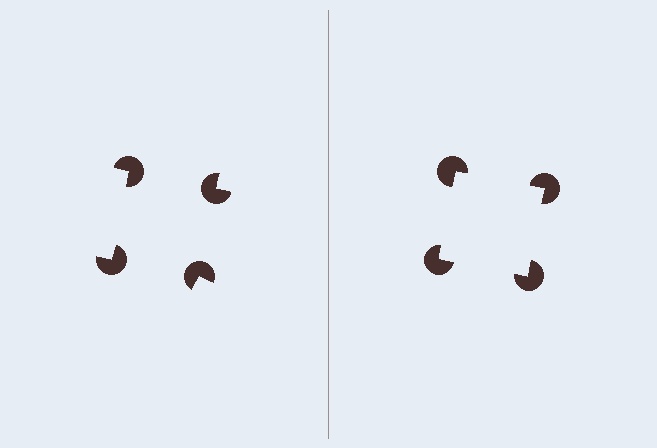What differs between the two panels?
The pac-man discs are positioned identically on both sides; only the wedge orientations differ. On the right they align to a square; on the left they are misaligned.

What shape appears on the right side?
An illusory square.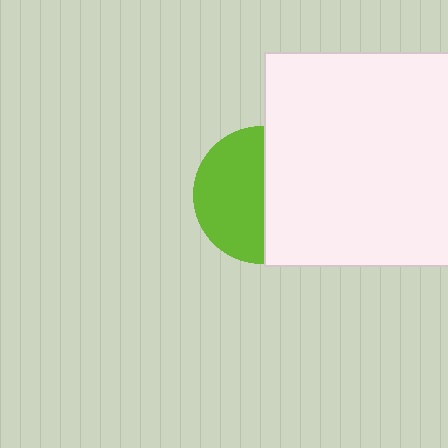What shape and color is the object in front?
The object in front is a white square.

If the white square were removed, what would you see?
You would see the complete lime circle.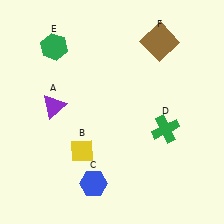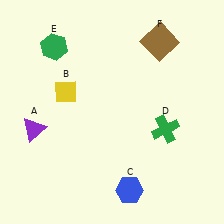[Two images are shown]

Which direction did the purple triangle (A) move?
The purple triangle (A) moved down.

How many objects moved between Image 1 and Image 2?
3 objects moved between the two images.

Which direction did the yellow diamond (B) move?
The yellow diamond (B) moved up.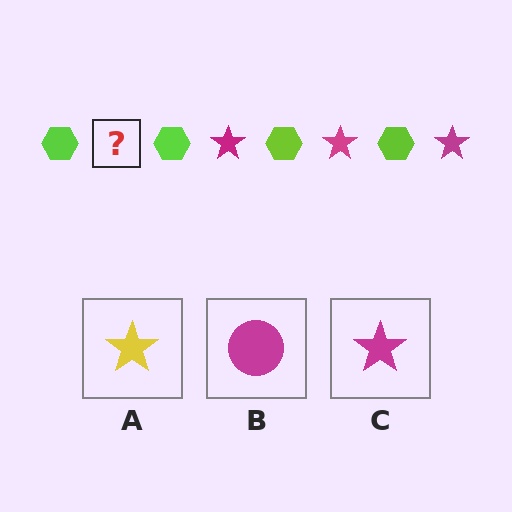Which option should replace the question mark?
Option C.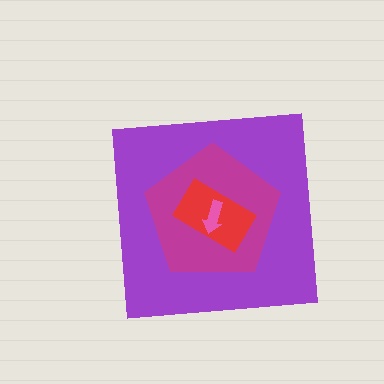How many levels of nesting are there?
4.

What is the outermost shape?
The purple square.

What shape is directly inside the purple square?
The magenta pentagon.